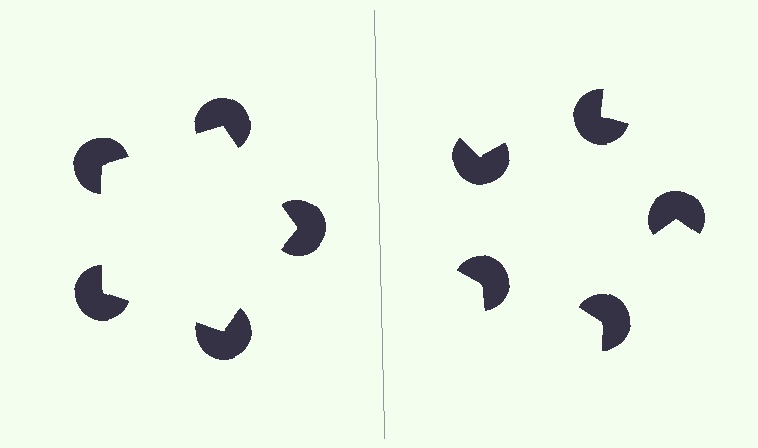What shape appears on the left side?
An illusory pentagon.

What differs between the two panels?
The pac-man discs are positioned identically on both sides; only the wedge orientations differ. On the left they align to a pentagon; on the right they are misaligned.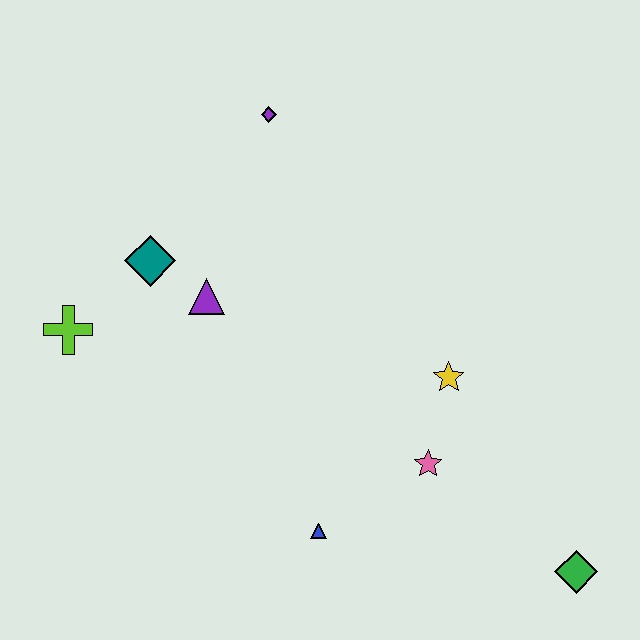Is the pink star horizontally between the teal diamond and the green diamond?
Yes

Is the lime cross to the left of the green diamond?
Yes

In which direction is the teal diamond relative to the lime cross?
The teal diamond is to the right of the lime cross.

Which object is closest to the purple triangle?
The teal diamond is closest to the purple triangle.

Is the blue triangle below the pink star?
Yes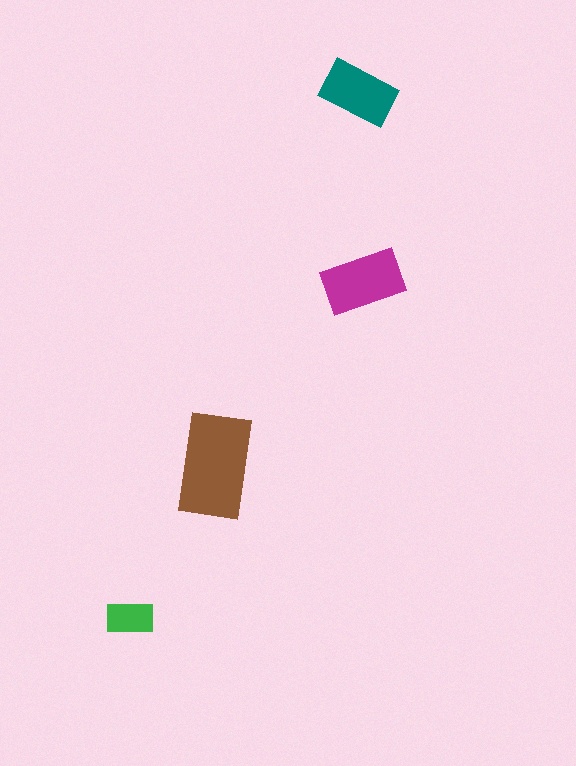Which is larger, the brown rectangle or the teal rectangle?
The brown one.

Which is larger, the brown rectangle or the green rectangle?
The brown one.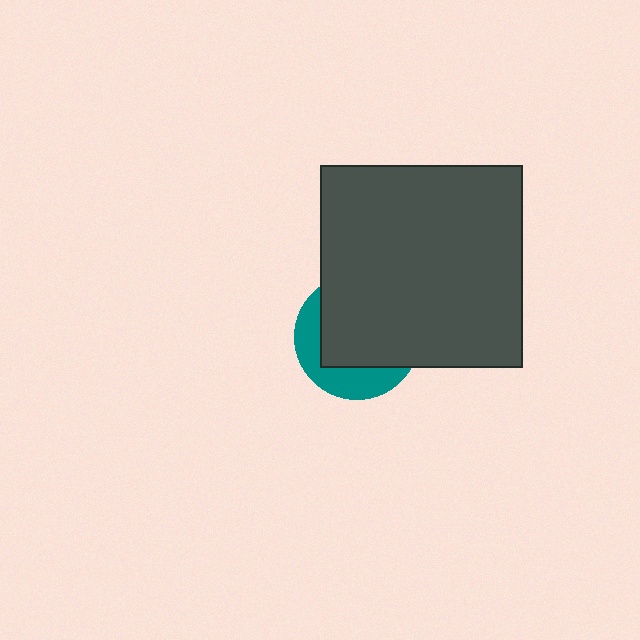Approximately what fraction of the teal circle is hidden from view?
Roughly 67% of the teal circle is hidden behind the dark gray square.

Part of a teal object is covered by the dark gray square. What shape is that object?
It is a circle.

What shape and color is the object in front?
The object in front is a dark gray square.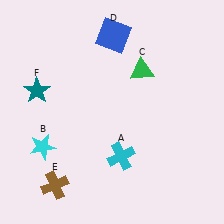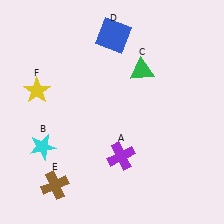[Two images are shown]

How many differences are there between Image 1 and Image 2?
There are 2 differences between the two images.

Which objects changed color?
A changed from cyan to purple. F changed from teal to yellow.